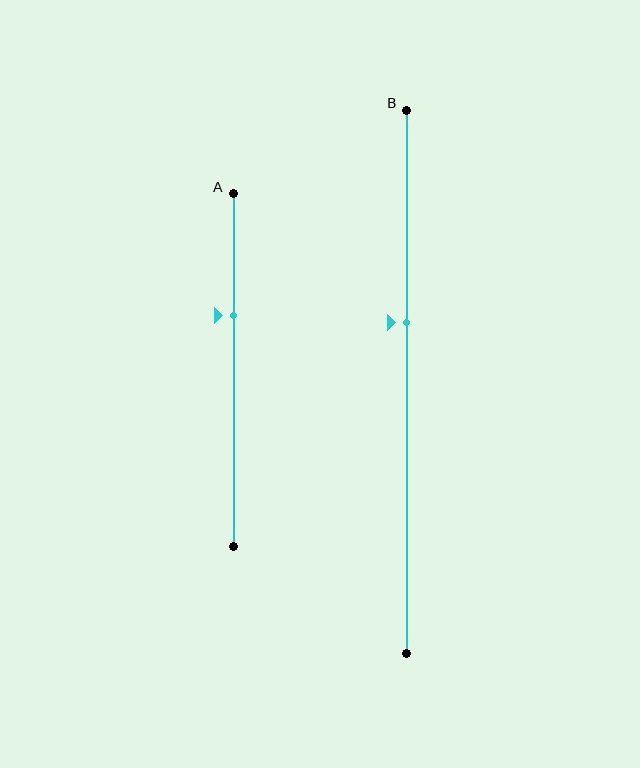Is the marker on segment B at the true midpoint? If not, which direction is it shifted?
No, the marker on segment B is shifted upward by about 11% of the segment length.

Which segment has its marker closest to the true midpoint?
Segment B has its marker closest to the true midpoint.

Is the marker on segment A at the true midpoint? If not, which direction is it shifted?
No, the marker on segment A is shifted upward by about 16% of the segment length.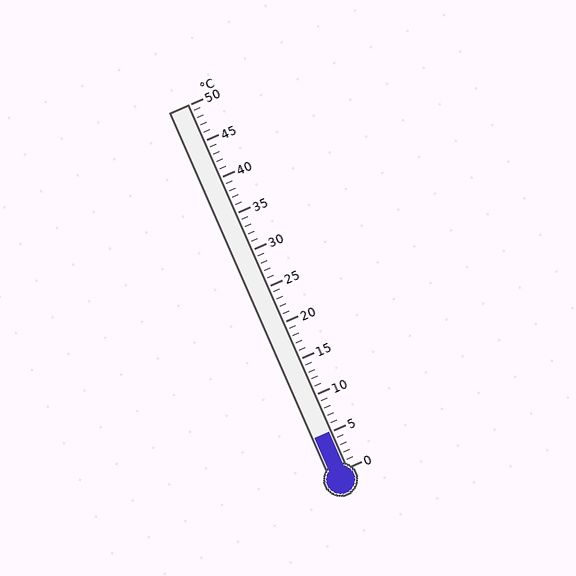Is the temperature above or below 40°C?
The temperature is below 40°C.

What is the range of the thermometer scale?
The thermometer scale ranges from 0°C to 50°C.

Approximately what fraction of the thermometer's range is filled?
The thermometer is filled to approximately 10% of its range.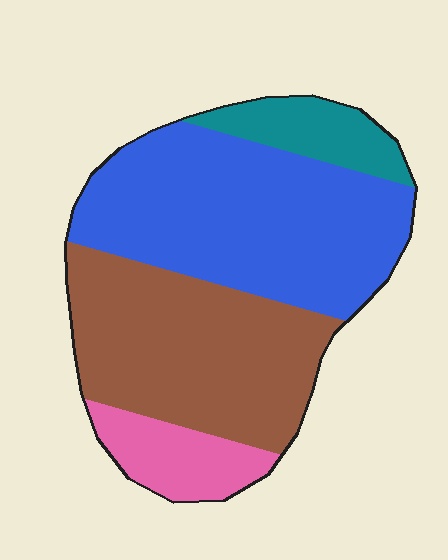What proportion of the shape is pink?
Pink takes up about one tenth (1/10) of the shape.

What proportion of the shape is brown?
Brown covers around 35% of the shape.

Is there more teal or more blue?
Blue.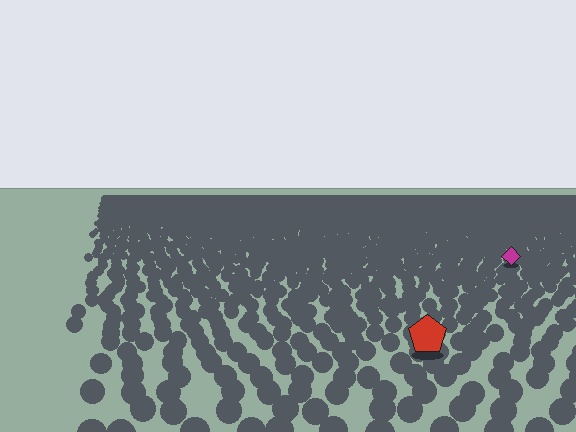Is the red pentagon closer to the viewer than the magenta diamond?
Yes. The red pentagon is closer — you can tell from the texture gradient: the ground texture is coarser near it.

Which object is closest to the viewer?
The red pentagon is closest. The texture marks near it are larger and more spread out.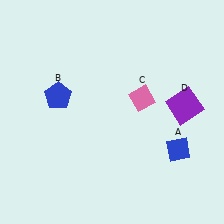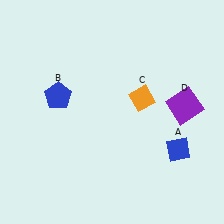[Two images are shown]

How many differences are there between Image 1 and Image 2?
There is 1 difference between the two images.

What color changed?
The diamond (C) changed from pink in Image 1 to orange in Image 2.